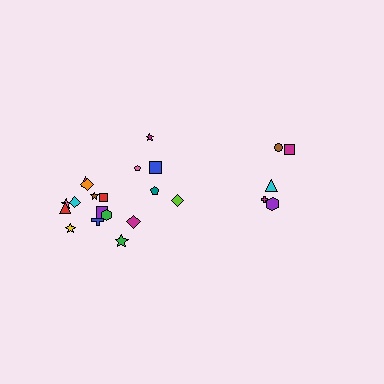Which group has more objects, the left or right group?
The left group.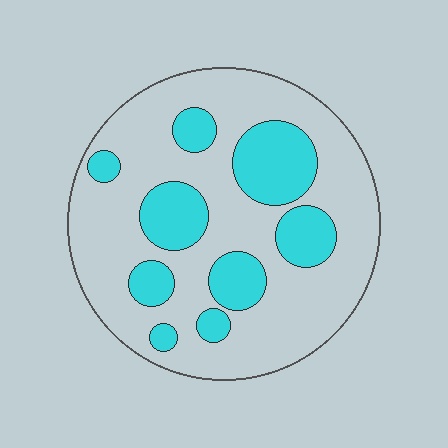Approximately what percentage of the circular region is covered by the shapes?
Approximately 30%.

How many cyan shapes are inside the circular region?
9.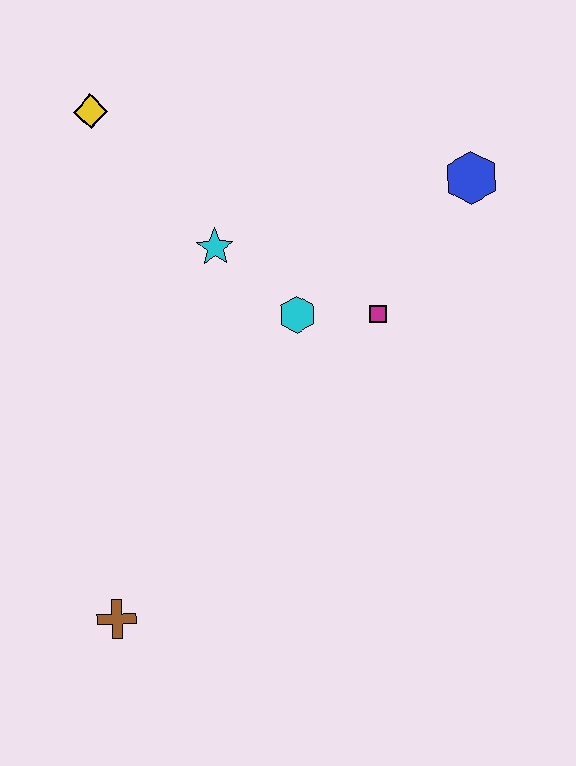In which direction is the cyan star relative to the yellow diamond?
The cyan star is below the yellow diamond.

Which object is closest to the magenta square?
The cyan hexagon is closest to the magenta square.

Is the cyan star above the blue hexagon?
No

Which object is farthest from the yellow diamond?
The brown cross is farthest from the yellow diamond.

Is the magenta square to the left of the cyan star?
No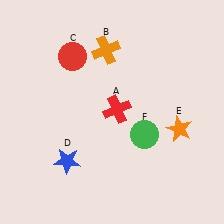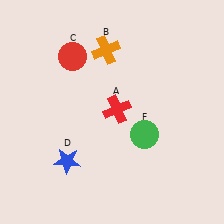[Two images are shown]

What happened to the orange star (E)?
The orange star (E) was removed in Image 2. It was in the bottom-right area of Image 1.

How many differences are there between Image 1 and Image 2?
There is 1 difference between the two images.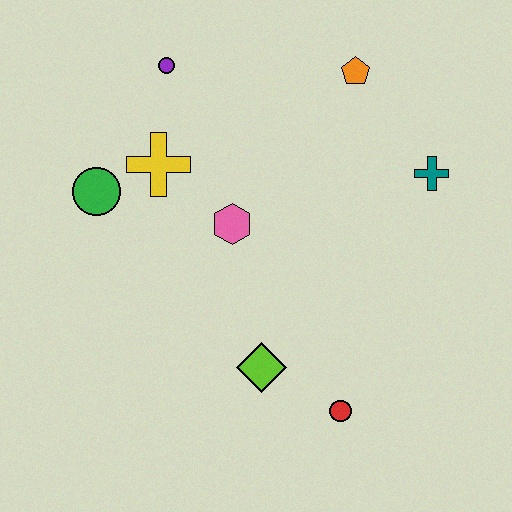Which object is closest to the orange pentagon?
The teal cross is closest to the orange pentagon.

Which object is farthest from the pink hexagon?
The red circle is farthest from the pink hexagon.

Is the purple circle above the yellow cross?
Yes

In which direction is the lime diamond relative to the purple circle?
The lime diamond is below the purple circle.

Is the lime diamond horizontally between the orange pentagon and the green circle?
Yes